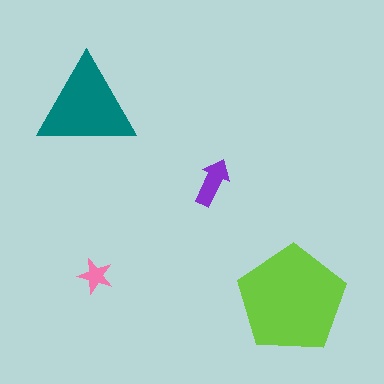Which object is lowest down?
The lime pentagon is bottommost.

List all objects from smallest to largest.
The pink star, the purple arrow, the teal triangle, the lime pentagon.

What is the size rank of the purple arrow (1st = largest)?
3rd.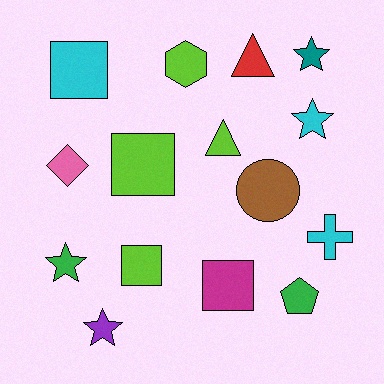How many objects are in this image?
There are 15 objects.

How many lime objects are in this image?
There are 4 lime objects.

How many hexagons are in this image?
There is 1 hexagon.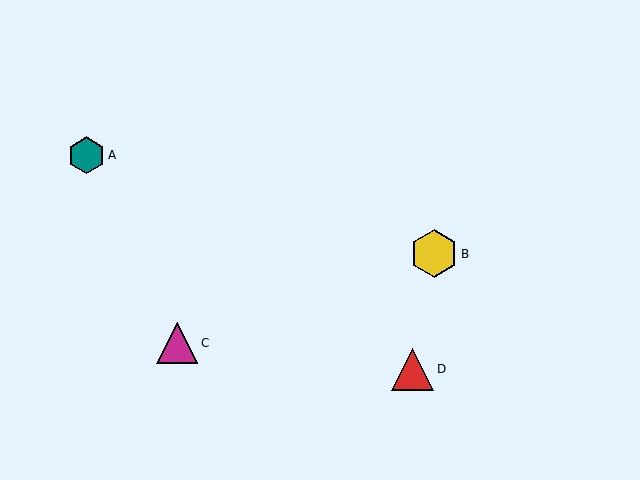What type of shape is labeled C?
Shape C is a magenta triangle.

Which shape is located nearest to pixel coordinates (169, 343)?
The magenta triangle (labeled C) at (177, 343) is nearest to that location.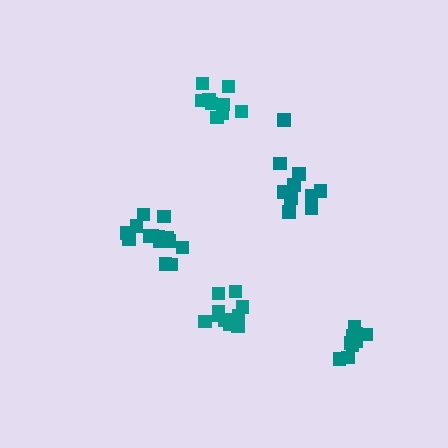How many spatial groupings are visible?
There are 5 spatial groupings.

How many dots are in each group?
Group 1: 10 dots, Group 2: 14 dots, Group 3: 9 dots, Group 4: 11 dots, Group 5: 9 dots (53 total).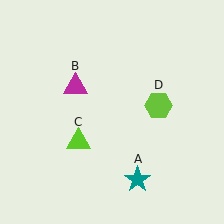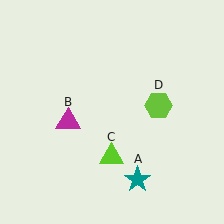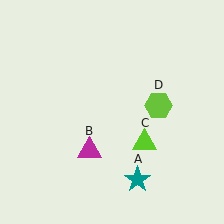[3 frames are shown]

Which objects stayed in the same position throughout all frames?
Teal star (object A) and lime hexagon (object D) remained stationary.